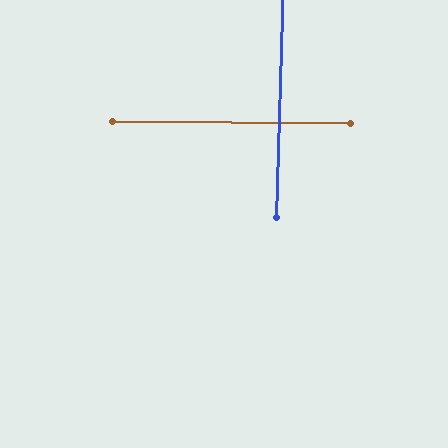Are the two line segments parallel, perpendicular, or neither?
Perpendicular — they meet at approximately 89°.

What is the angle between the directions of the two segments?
Approximately 89 degrees.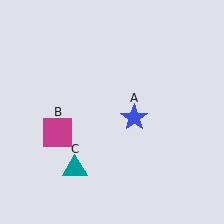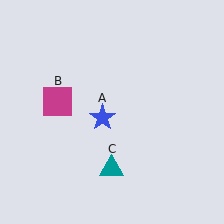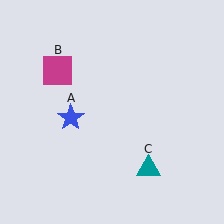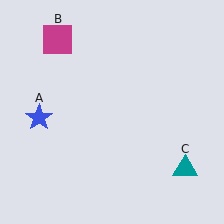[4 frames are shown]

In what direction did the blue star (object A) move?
The blue star (object A) moved left.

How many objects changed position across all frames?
3 objects changed position: blue star (object A), magenta square (object B), teal triangle (object C).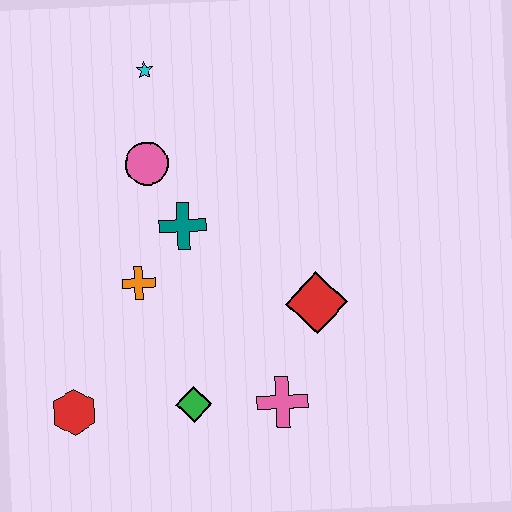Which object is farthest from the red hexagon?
The cyan star is farthest from the red hexagon.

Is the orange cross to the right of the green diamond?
No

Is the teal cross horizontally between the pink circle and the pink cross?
Yes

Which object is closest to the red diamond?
The pink cross is closest to the red diamond.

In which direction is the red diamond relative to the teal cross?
The red diamond is to the right of the teal cross.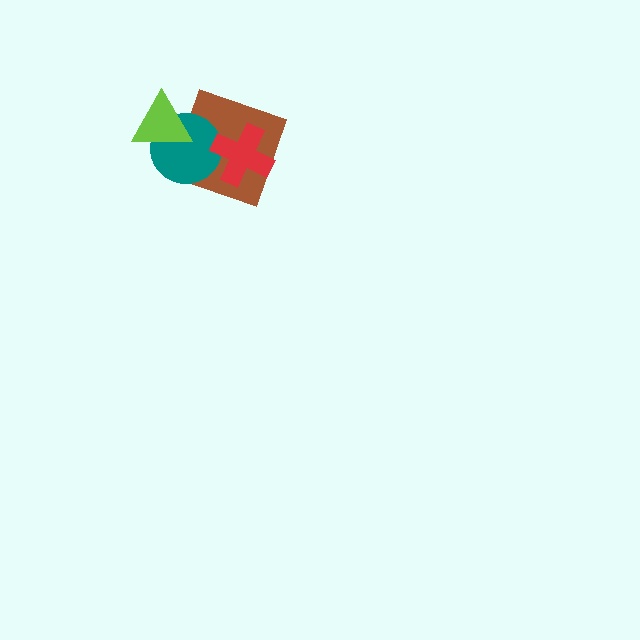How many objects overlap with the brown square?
3 objects overlap with the brown square.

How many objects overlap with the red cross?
2 objects overlap with the red cross.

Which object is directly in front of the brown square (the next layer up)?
The teal circle is directly in front of the brown square.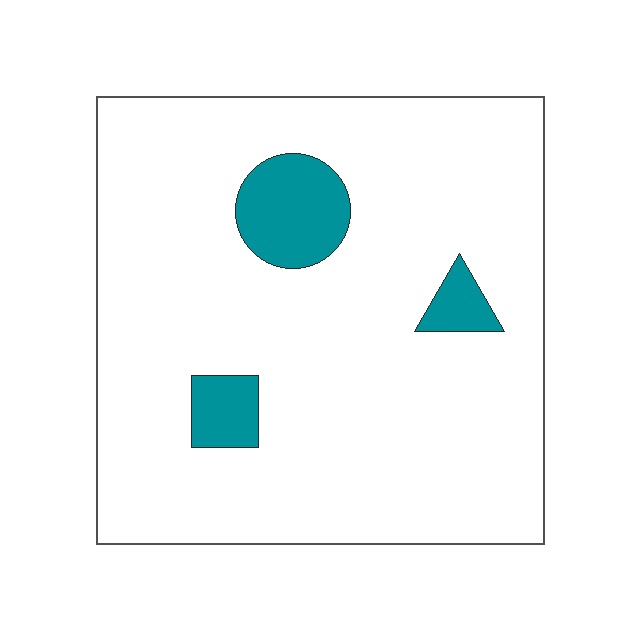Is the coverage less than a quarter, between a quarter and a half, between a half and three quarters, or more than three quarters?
Less than a quarter.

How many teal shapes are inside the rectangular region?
3.